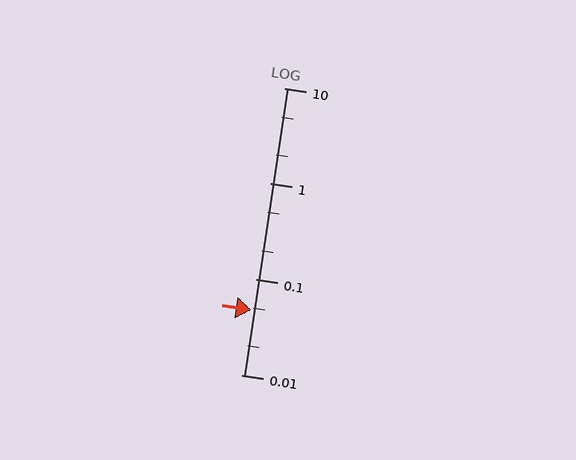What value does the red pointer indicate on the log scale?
The pointer indicates approximately 0.048.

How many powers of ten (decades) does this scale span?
The scale spans 3 decades, from 0.01 to 10.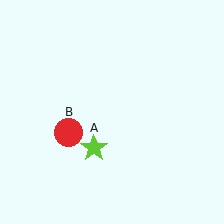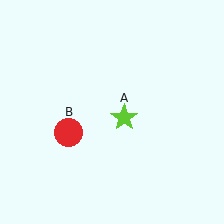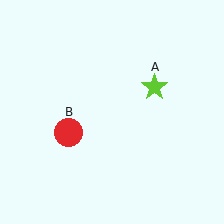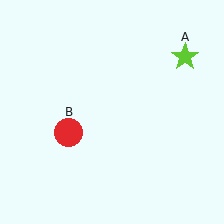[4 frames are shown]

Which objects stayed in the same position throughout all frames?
Red circle (object B) remained stationary.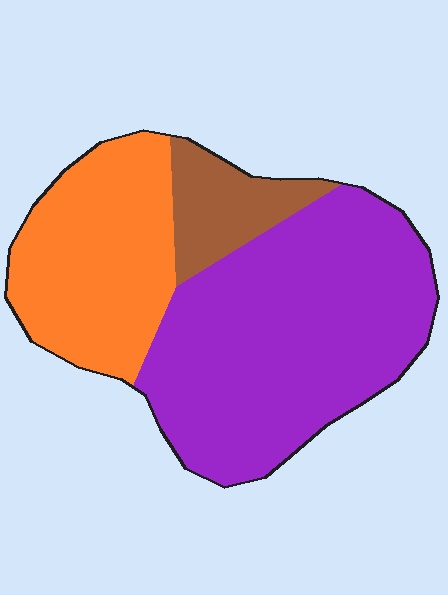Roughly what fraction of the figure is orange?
Orange covers around 30% of the figure.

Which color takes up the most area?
Purple, at roughly 55%.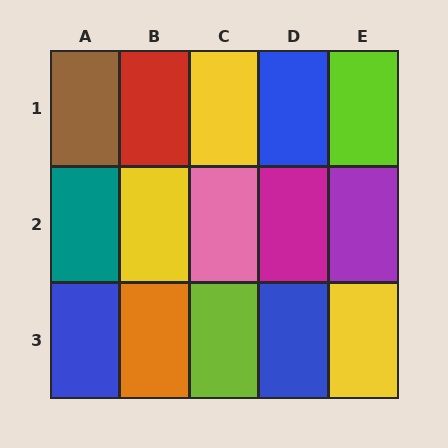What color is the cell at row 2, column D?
Magenta.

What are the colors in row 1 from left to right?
Brown, red, yellow, blue, lime.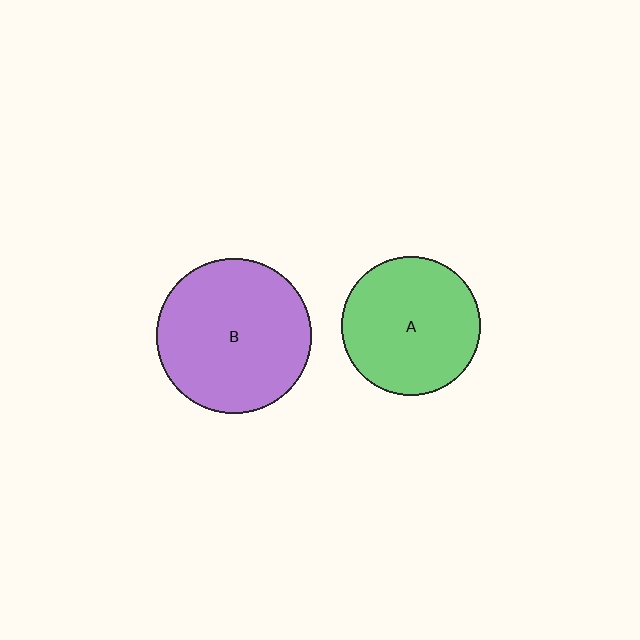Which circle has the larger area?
Circle B (purple).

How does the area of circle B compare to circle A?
Approximately 1.2 times.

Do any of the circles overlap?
No, none of the circles overlap.